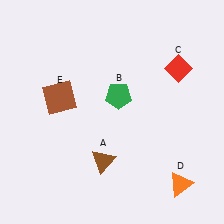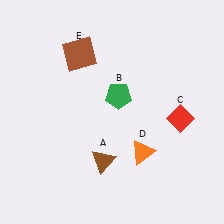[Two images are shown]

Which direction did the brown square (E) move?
The brown square (E) moved up.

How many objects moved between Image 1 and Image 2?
3 objects moved between the two images.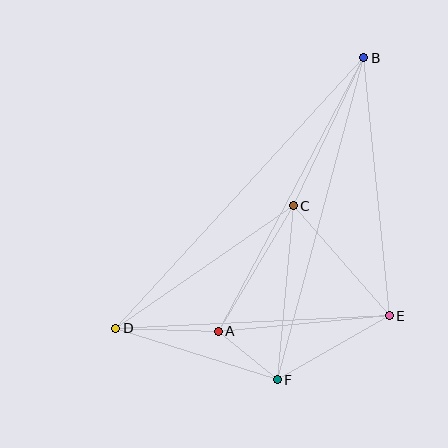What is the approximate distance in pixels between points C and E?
The distance between C and E is approximately 146 pixels.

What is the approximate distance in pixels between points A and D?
The distance between A and D is approximately 103 pixels.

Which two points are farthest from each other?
Points B and D are farthest from each other.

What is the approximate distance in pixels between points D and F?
The distance between D and F is approximately 169 pixels.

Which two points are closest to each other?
Points A and F are closest to each other.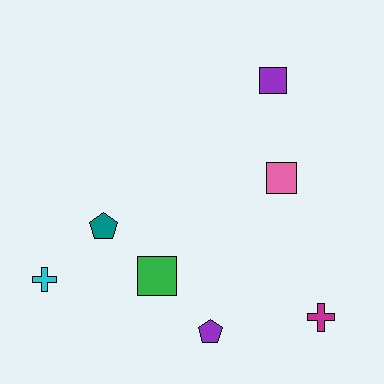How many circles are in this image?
There are no circles.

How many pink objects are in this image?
There is 1 pink object.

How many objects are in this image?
There are 7 objects.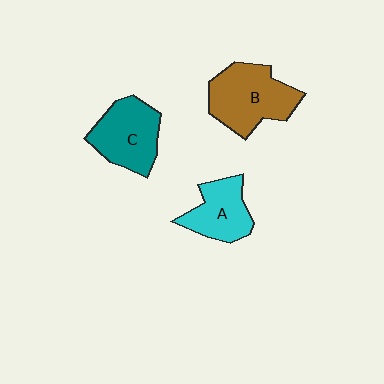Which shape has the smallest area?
Shape A (cyan).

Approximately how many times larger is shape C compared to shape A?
Approximately 1.2 times.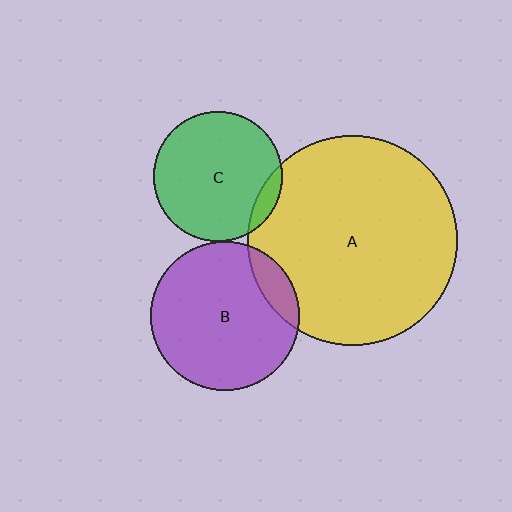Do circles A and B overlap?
Yes.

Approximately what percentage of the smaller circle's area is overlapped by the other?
Approximately 10%.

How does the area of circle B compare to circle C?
Approximately 1.3 times.